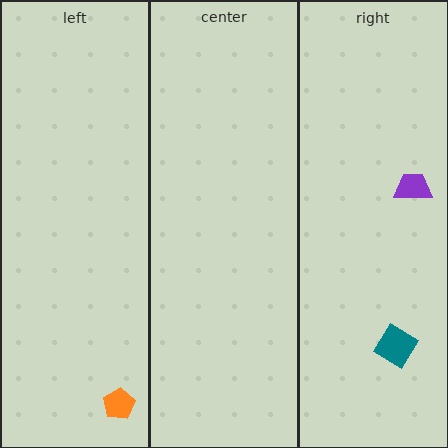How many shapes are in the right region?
2.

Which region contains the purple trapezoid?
The right region.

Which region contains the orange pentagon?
The left region.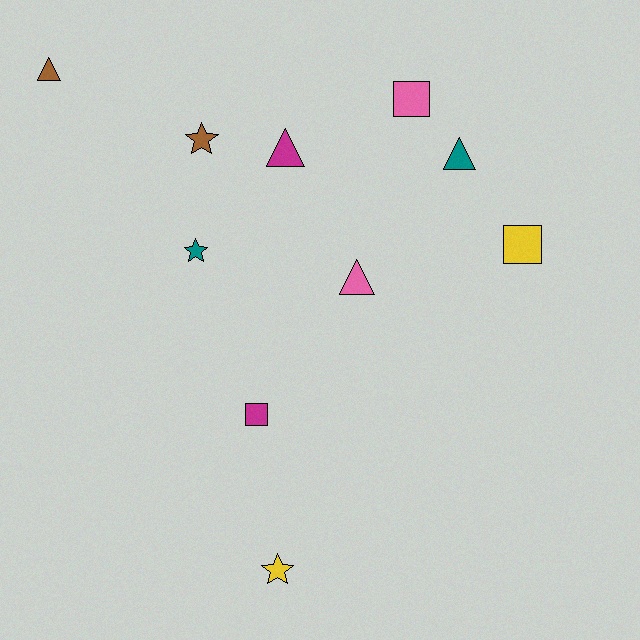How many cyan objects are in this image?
There are no cyan objects.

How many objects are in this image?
There are 10 objects.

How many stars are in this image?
There are 3 stars.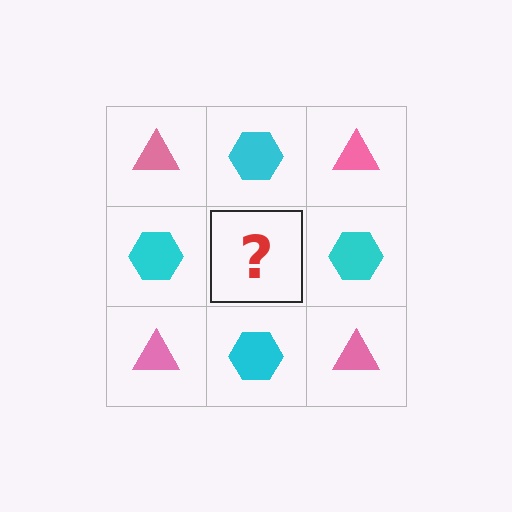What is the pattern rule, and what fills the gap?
The rule is that it alternates pink triangle and cyan hexagon in a checkerboard pattern. The gap should be filled with a pink triangle.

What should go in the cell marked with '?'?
The missing cell should contain a pink triangle.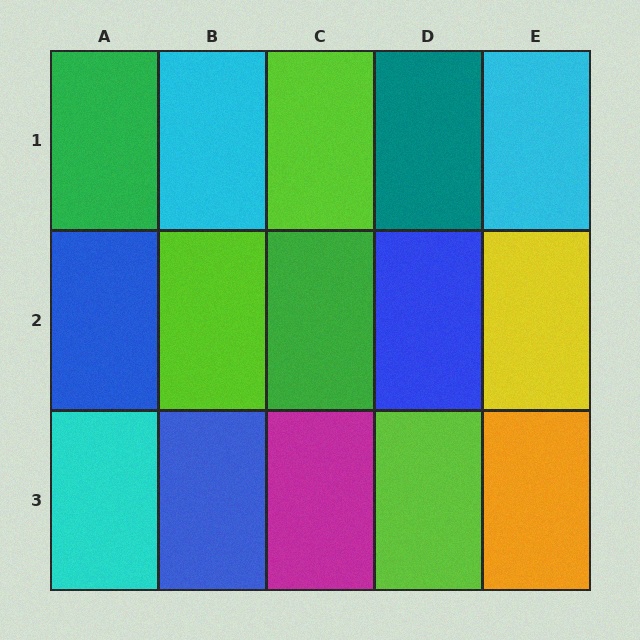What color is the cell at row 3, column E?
Orange.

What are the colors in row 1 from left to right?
Green, cyan, lime, teal, cyan.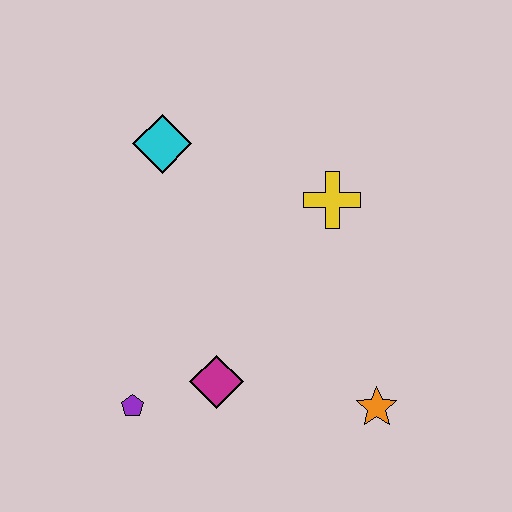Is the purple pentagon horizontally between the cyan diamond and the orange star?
No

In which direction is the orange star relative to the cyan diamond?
The orange star is below the cyan diamond.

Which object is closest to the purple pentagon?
The magenta diamond is closest to the purple pentagon.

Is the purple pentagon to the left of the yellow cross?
Yes